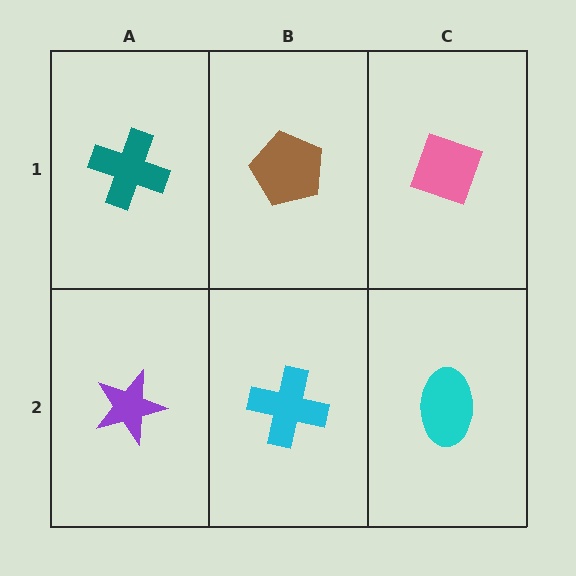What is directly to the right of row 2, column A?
A cyan cross.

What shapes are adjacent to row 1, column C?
A cyan ellipse (row 2, column C), a brown pentagon (row 1, column B).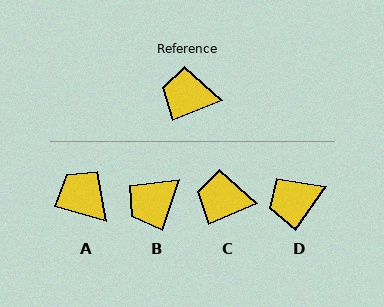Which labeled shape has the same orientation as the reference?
C.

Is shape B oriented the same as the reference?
No, it is off by about 49 degrees.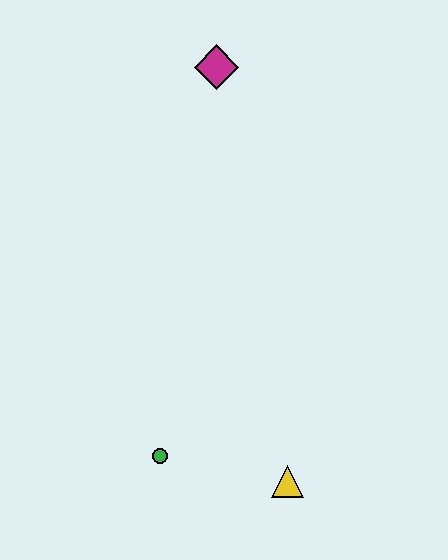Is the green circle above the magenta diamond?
No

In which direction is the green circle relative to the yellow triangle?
The green circle is to the left of the yellow triangle.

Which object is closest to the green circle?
The yellow triangle is closest to the green circle.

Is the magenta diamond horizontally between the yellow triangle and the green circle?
Yes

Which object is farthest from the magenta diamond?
The yellow triangle is farthest from the magenta diamond.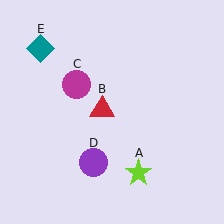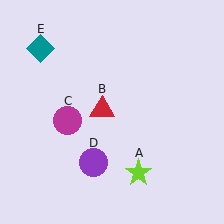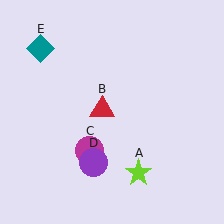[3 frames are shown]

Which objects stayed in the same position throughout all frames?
Lime star (object A) and red triangle (object B) and purple circle (object D) and teal diamond (object E) remained stationary.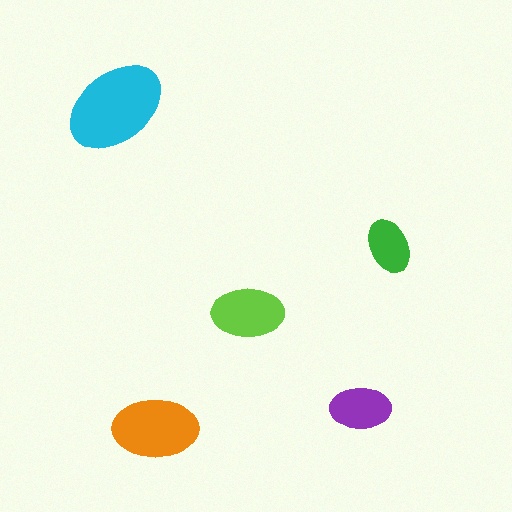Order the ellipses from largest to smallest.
the cyan one, the orange one, the lime one, the purple one, the green one.